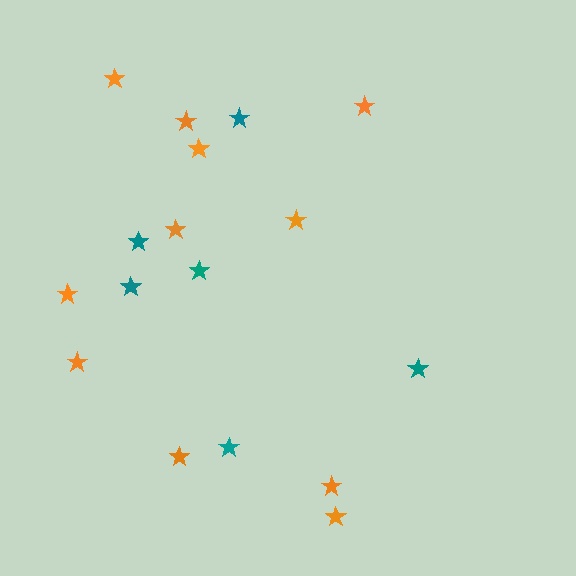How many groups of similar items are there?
There are 2 groups: one group of orange stars (11) and one group of teal stars (6).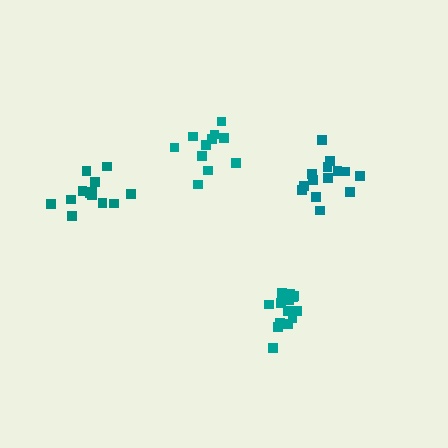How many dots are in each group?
Group 1: 11 dots, Group 2: 13 dots, Group 3: 15 dots, Group 4: 14 dots (53 total).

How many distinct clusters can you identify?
There are 4 distinct clusters.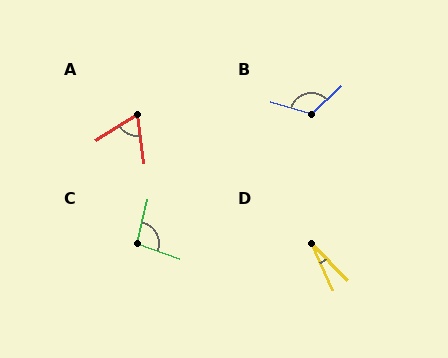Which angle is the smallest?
D, at approximately 20 degrees.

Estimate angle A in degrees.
Approximately 65 degrees.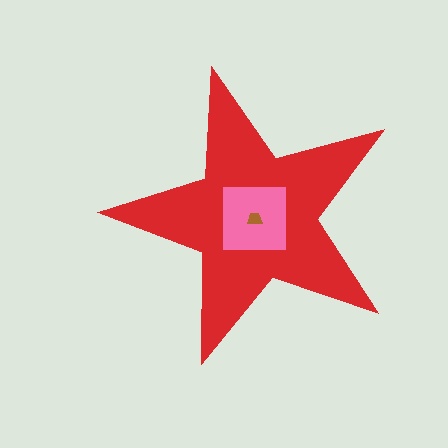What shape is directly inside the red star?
The pink square.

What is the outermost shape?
The red star.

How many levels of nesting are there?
3.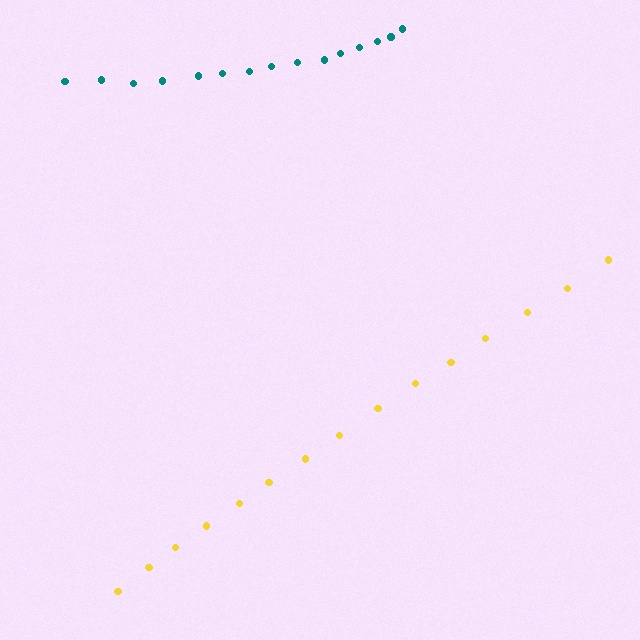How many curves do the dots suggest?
There are 2 distinct paths.